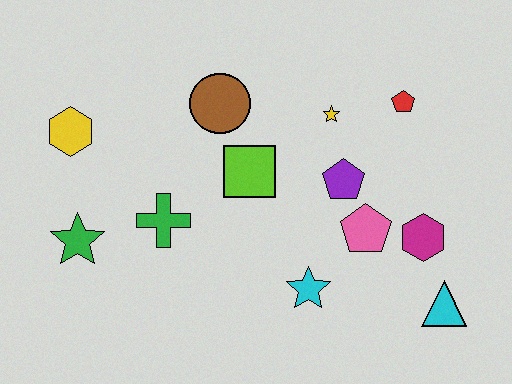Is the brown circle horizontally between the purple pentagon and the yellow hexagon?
Yes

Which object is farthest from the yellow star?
The green star is farthest from the yellow star.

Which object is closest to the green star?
The green cross is closest to the green star.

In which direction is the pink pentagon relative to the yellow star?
The pink pentagon is below the yellow star.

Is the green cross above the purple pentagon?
No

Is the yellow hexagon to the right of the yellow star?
No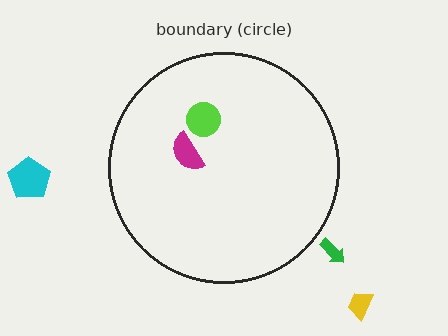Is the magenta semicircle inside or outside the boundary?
Inside.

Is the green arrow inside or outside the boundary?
Outside.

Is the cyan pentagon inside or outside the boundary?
Outside.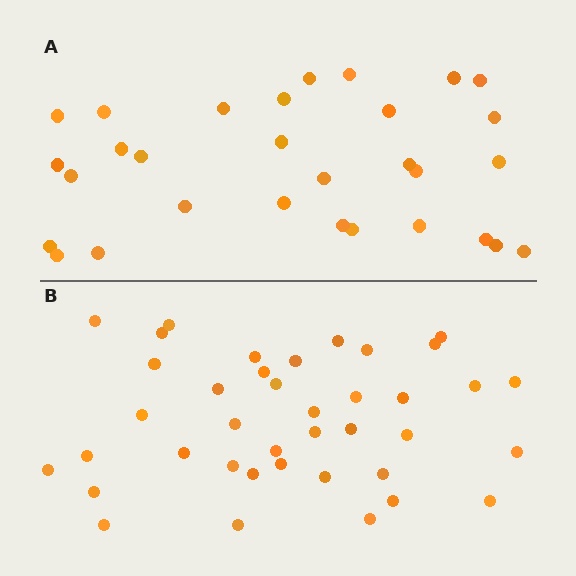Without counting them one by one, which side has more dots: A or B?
Region B (the bottom region) has more dots.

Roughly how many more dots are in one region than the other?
Region B has roughly 8 or so more dots than region A.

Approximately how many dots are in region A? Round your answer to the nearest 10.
About 30 dots.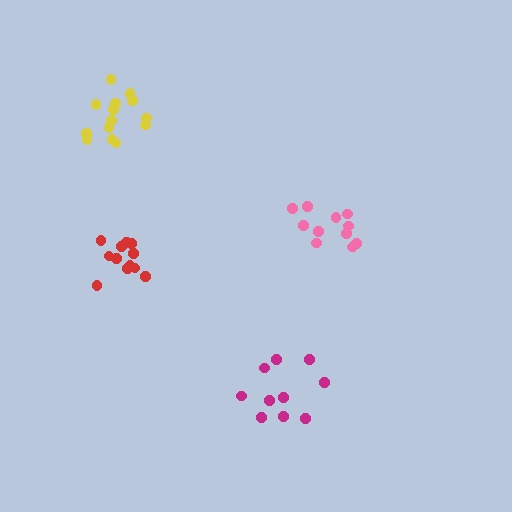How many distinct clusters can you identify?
There are 4 distinct clusters.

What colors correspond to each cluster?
The clusters are colored: magenta, red, pink, yellow.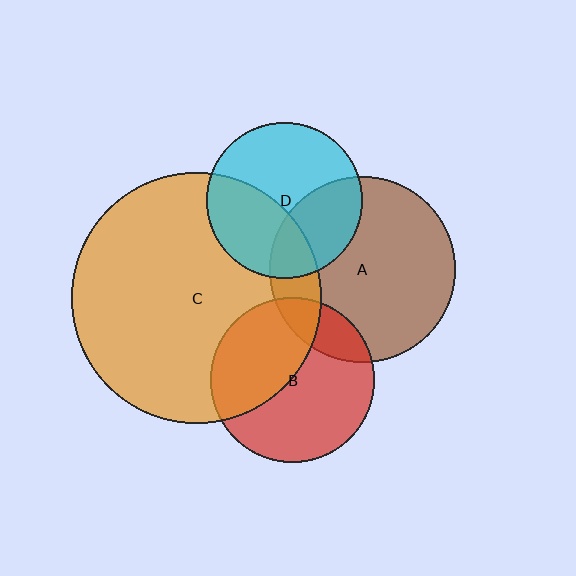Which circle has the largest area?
Circle C (orange).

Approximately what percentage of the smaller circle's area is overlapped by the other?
Approximately 15%.